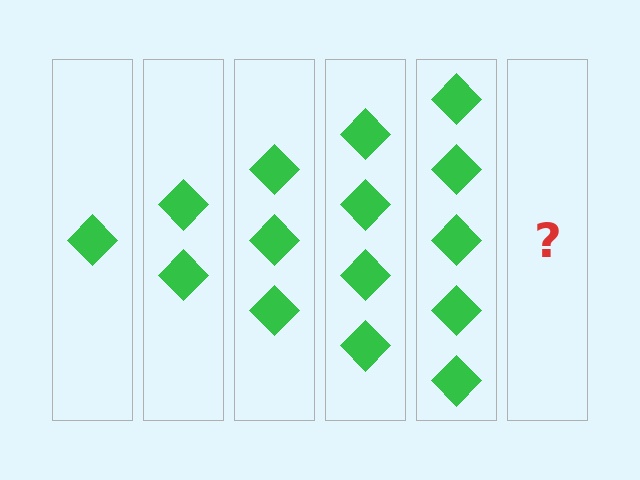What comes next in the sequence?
The next element should be 6 diamonds.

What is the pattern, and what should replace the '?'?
The pattern is that each step adds one more diamond. The '?' should be 6 diamonds.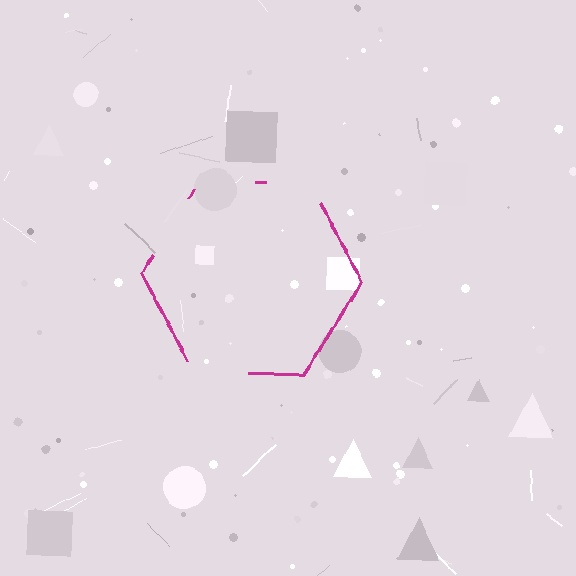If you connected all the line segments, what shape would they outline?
They would outline a hexagon.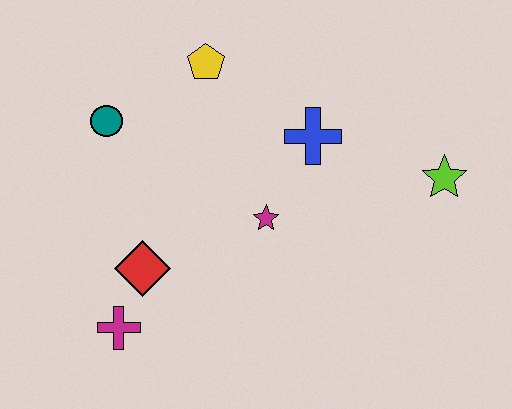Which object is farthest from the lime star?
The magenta cross is farthest from the lime star.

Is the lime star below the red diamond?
No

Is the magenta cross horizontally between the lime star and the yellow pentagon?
No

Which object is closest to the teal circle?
The yellow pentagon is closest to the teal circle.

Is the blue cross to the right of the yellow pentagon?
Yes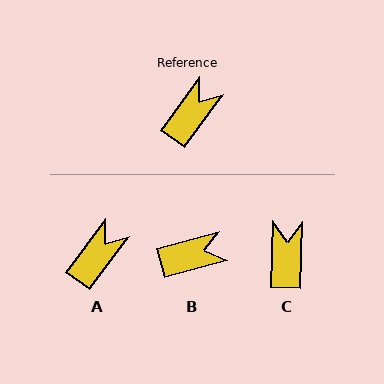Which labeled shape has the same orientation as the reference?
A.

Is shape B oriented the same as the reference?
No, it is off by about 38 degrees.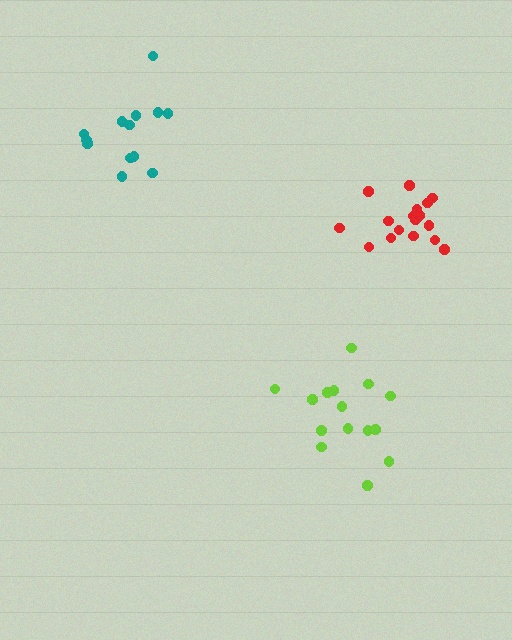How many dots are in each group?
Group 1: 17 dots, Group 2: 15 dots, Group 3: 13 dots (45 total).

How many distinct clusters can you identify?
There are 3 distinct clusters.